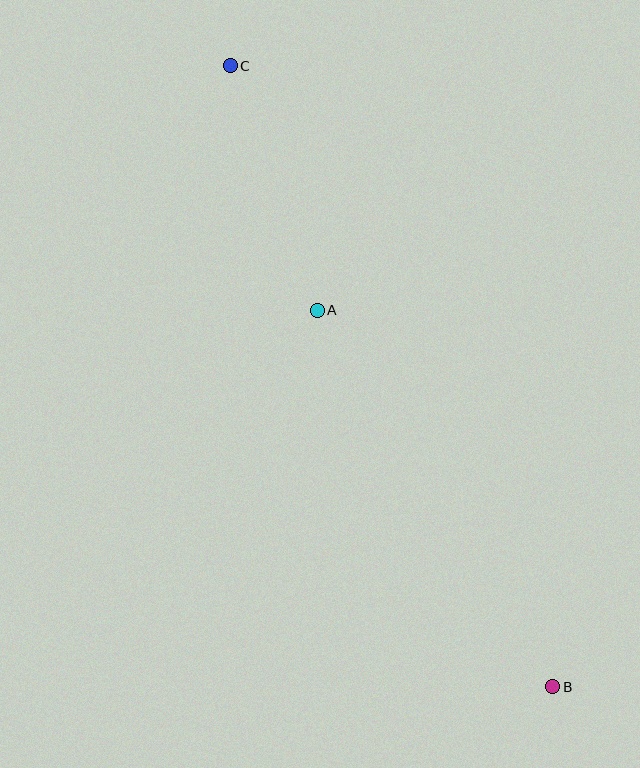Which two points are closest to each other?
Points A and C are closest to each other.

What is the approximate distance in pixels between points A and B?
The distance between A and B is approximately 444 pixels.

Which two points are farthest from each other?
Points B and C are farthest from each other.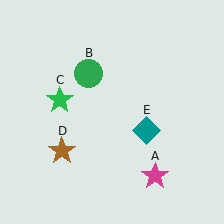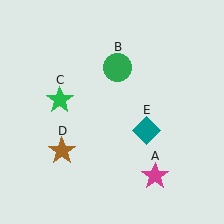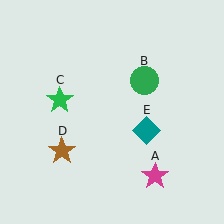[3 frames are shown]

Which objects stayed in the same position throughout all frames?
Magenta star (object A) and green star (object C) and brown star (object D) and teal diamond (object E) remained stationary.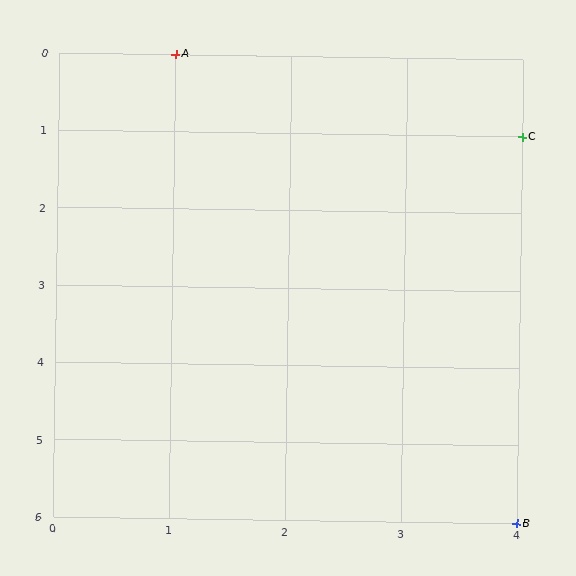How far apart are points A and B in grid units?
Points A and B are 3 columns and 6 rows apart (about 6.7 grid units diagonally).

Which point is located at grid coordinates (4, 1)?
Point C is at (4, 1).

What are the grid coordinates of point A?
Point A is at grid coordinates (1, 0).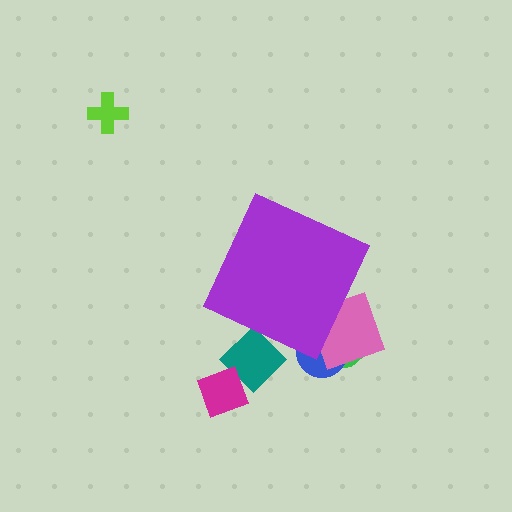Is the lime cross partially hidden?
No, the lime cross is fully visible.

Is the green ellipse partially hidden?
Yes, the green ellipse is partially hidden behind the purple diamond.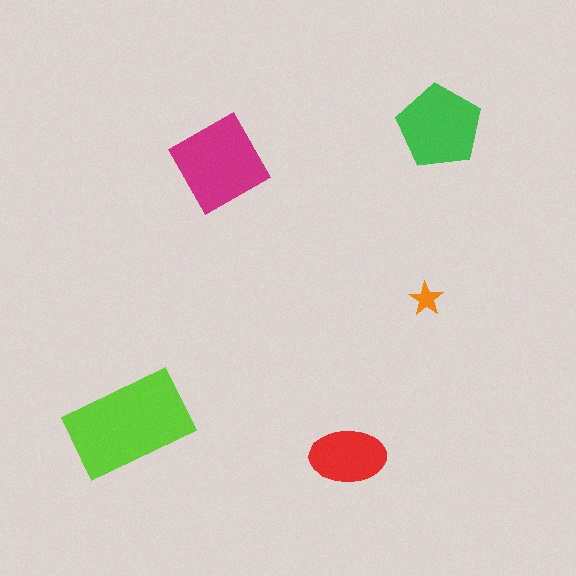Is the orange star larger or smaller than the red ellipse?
Smaller.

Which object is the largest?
The lime rectangle.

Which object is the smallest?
The orange star.